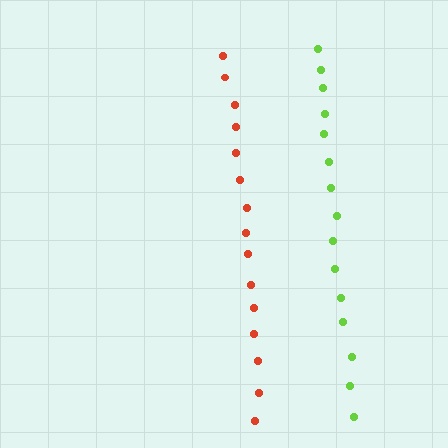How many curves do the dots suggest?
There are 2 distinct paths.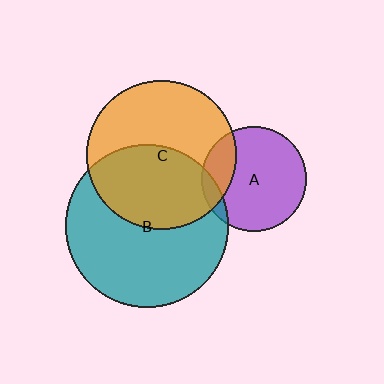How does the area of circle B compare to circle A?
Approximately 2.4 times.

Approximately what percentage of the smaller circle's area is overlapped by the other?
Approximately 20%.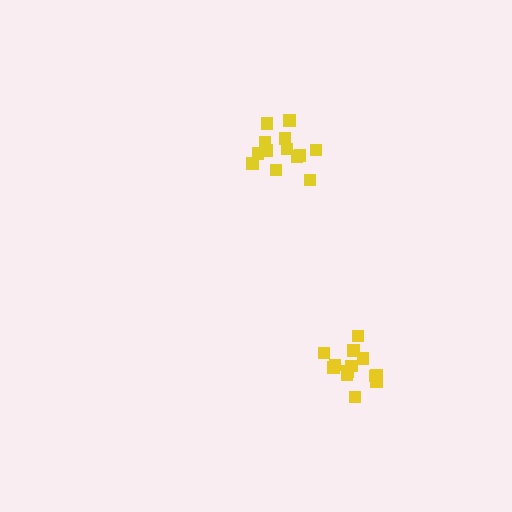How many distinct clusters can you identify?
There are 2 distinct clusters.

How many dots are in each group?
Group 1: 13 dots, Group 2: 13 dots (26 total).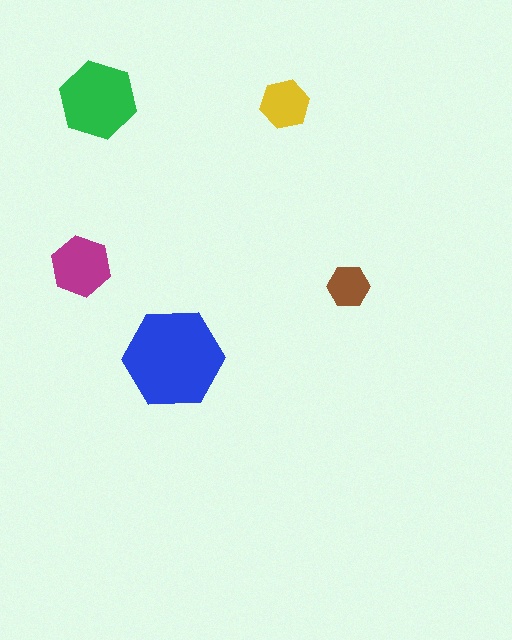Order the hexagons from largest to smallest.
the blue one, the green one, the magenta one, the yellow one, the brown one.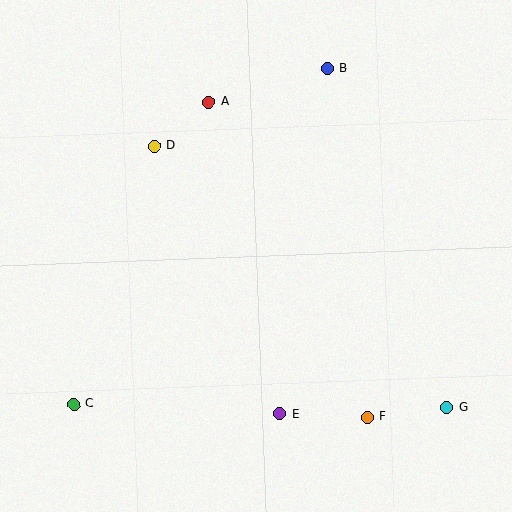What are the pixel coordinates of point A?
Point A is at (209, 102).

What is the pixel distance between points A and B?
The distance between A and B is 123 pixels.